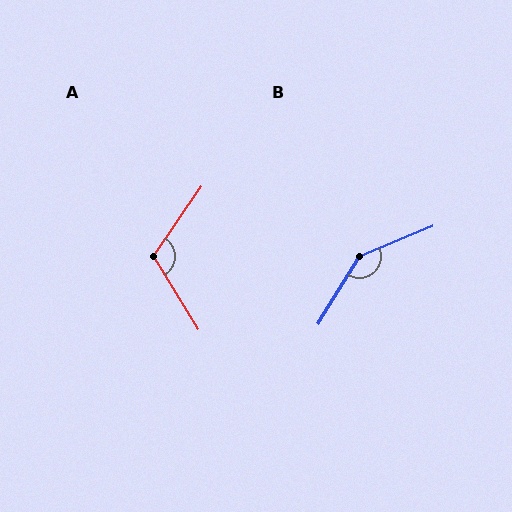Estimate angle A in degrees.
Approximately 114 degrees.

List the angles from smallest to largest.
A (114°), B (144°).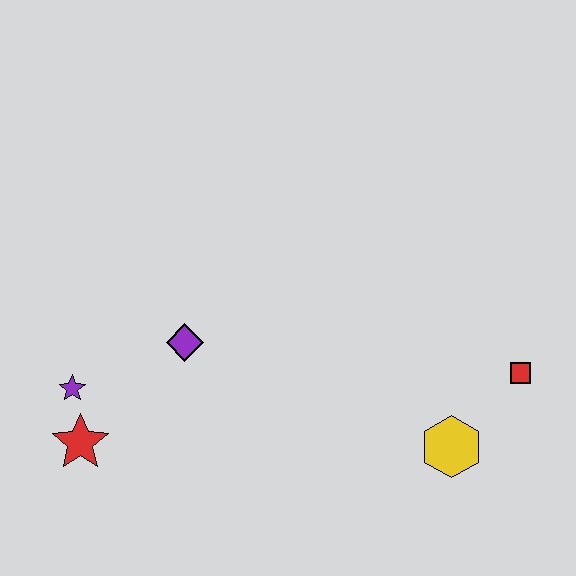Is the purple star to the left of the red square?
Yes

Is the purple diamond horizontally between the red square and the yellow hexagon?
No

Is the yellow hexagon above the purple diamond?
No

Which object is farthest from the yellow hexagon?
The purple star is farthest from the yellow hexagon.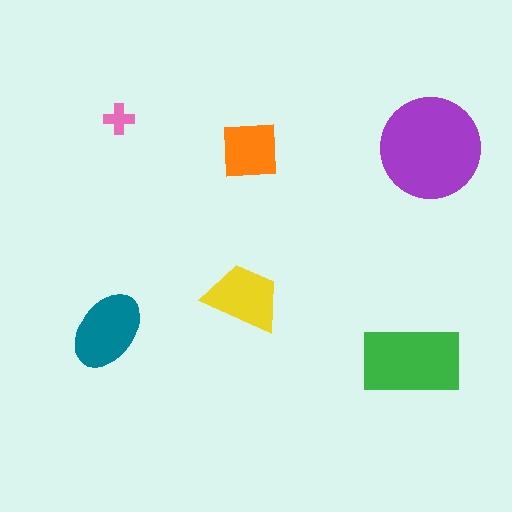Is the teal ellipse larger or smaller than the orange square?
Larger.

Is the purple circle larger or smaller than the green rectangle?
Larger.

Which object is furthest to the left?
The teal ellipse is leftmost.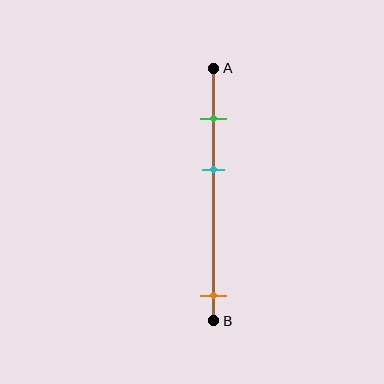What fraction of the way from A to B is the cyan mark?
The cyan mark is approximately 40% (0.4) of the way from A to B.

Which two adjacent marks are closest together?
The green and cyan marks are the closest adjacent pair.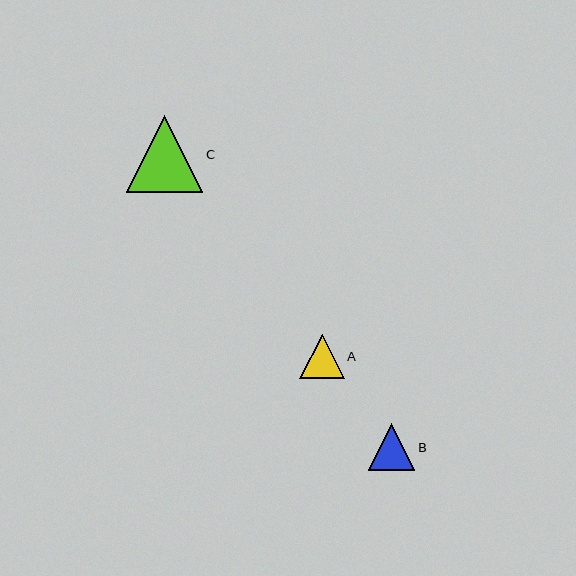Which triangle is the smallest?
Triangle A is the smallest with a size of approximately 44 pixels.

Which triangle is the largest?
Triangle C is the largest with a size of approximately 76 pixels.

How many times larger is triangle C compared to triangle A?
Triangle C is approximately 1.7 times the size of triangle A.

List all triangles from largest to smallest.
From largest to smallest: C, B, A.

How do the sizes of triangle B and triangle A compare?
Triangle B and triangle A are approximately the same size.